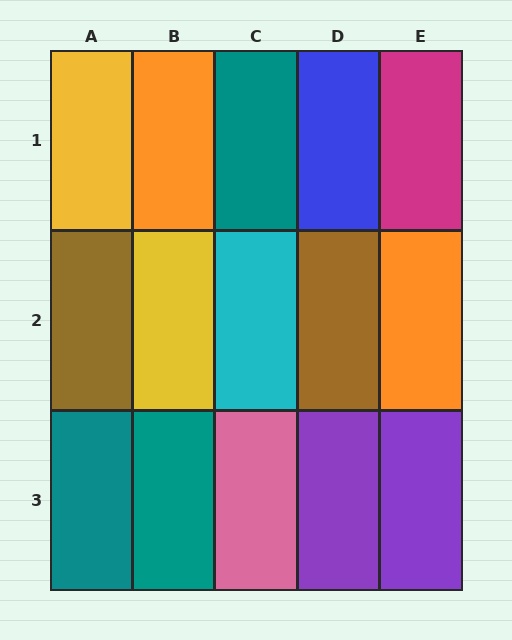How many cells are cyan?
1 cell is cyan.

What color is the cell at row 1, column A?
Yellow.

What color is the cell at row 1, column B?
Orange.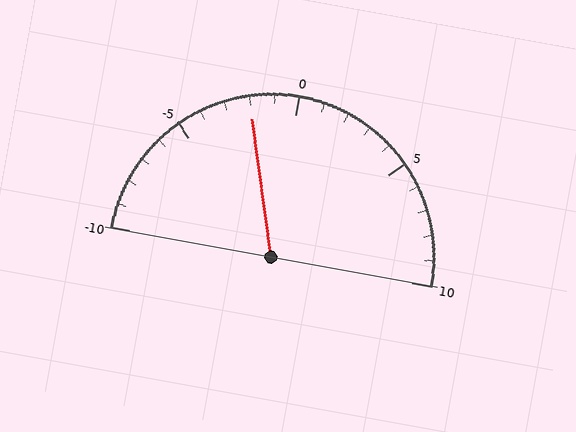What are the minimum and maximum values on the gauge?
The gauge ranges from -10 to 10.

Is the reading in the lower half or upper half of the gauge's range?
The reading is in the lower half of the range (-10 to 10).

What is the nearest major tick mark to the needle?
The nearest major tick mark is 0.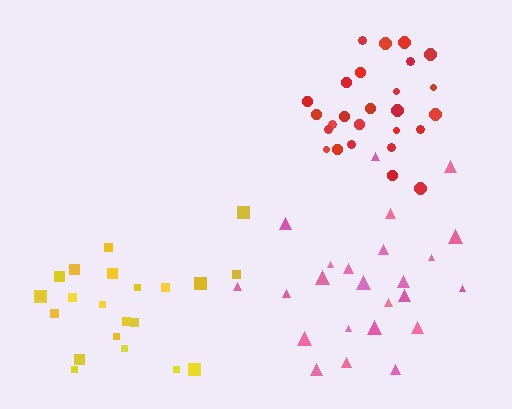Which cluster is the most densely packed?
Red.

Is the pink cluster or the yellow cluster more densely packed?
Pink.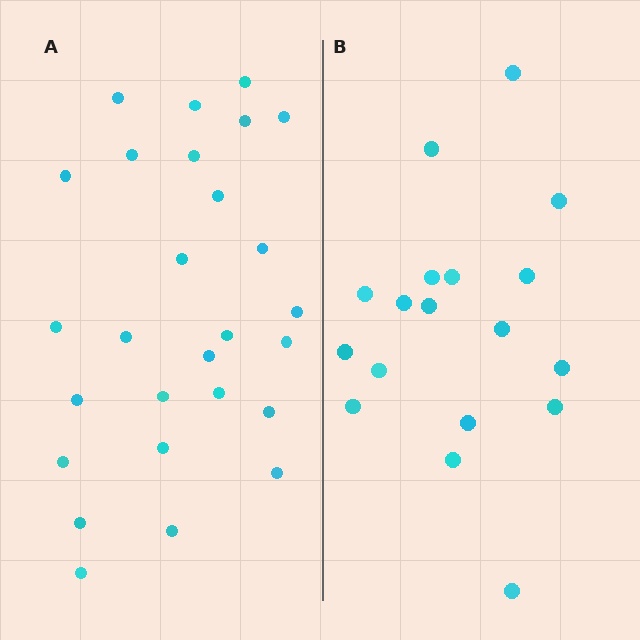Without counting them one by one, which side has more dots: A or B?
Region A (the left region) has more dots.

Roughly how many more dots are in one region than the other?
Region A has roughly 8 or so more dots than region B.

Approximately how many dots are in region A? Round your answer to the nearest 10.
About 30 dots. (The exact count is 27, which rounds to 30.)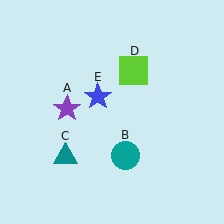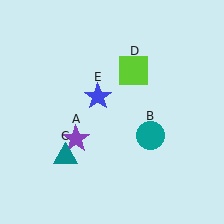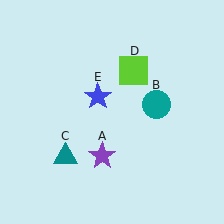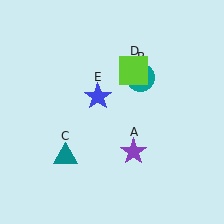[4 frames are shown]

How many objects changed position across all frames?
2 objects changed position: purple star (object A), teal circle (object B).